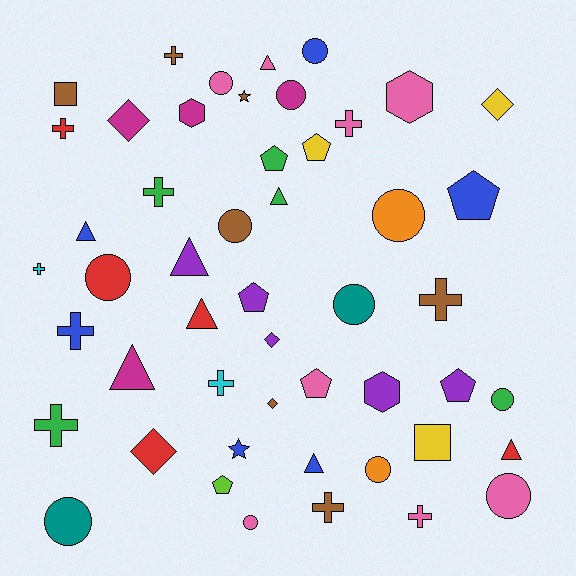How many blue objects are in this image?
There are 6 blue objects.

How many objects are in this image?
There are 50 objects.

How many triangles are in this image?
There are 8 triangles.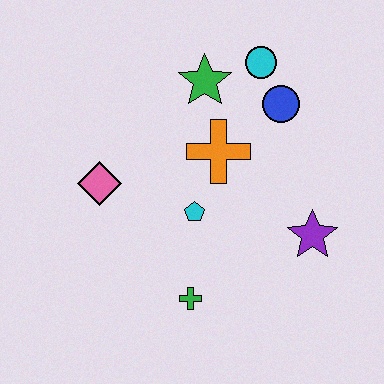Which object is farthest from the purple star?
The pink diamond is farthest from the purple star.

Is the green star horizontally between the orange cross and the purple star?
No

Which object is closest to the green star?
The cyan circle is closest to the green star.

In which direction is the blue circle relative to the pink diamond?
The blue circle is to the right of the pink diamond.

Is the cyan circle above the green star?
Yes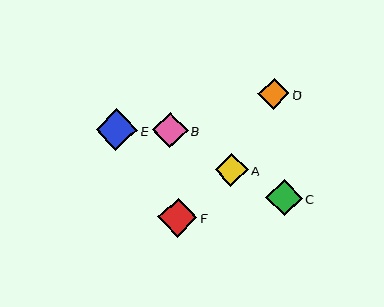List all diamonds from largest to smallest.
From largest to smallest: E, F, C, B, A, D.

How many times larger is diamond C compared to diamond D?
Diamond C is approximately 1.2 times the size of diamond D.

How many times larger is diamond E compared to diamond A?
Diamond E is approximately 1.2 times the size of diamond A.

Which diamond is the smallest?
Diamond D is the smallest with a size of approximately 31 pixels.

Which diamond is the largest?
Diamond E is the largest with a size of approximately 42 pixels.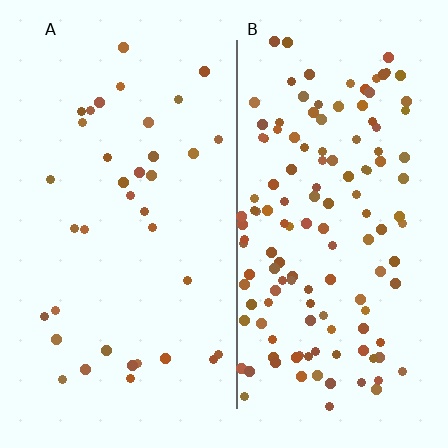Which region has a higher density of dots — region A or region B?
B (the right).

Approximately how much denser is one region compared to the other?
Approximately 3.8× — region B over region A.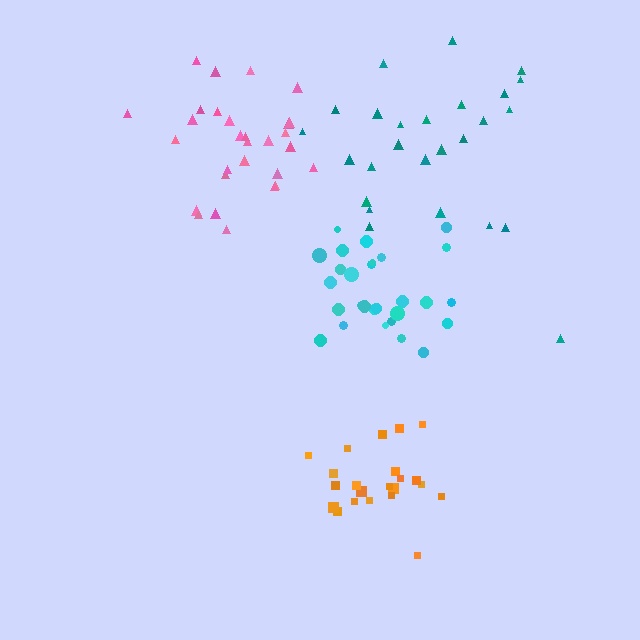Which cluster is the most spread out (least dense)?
Teal.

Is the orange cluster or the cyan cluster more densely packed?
Orange.